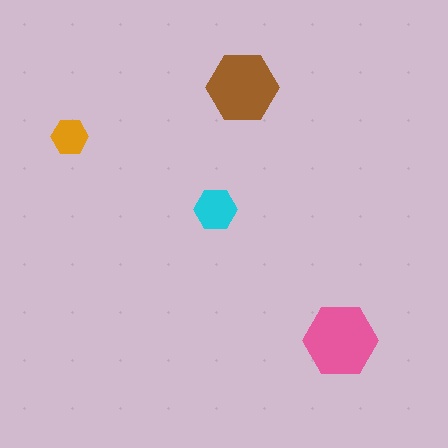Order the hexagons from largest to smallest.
the pink one, the brown one, the cyan one, the orange one.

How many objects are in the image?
There are 4 objects in the image.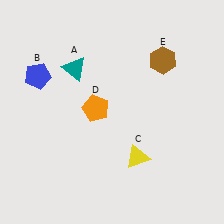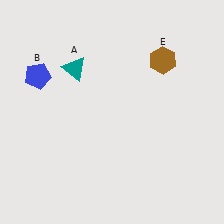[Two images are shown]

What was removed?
The yellow triangle (C), the orange pentagon (D) were removed in Image 2.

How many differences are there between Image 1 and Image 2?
There are 2 differences between the two images.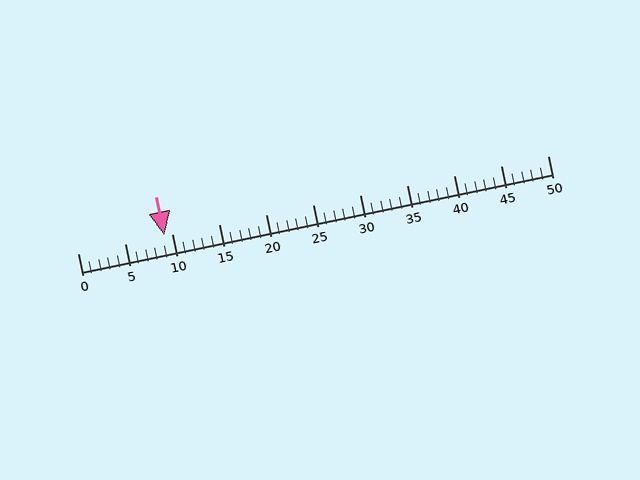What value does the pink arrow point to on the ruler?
The pink arrow points to approximately 9.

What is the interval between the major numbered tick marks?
The major tick marks are spaced 5 units apart.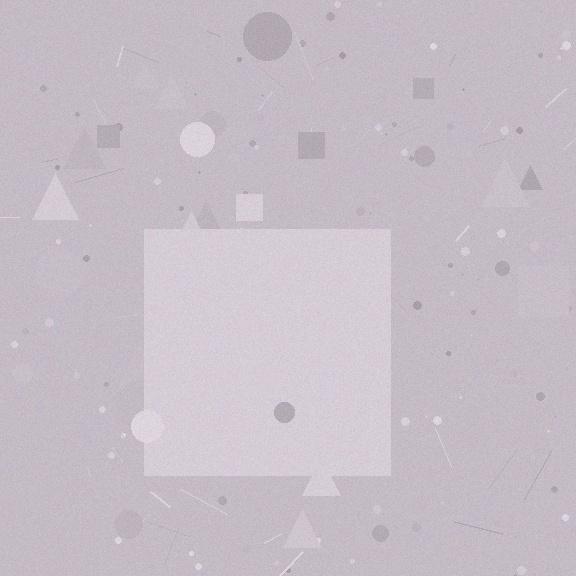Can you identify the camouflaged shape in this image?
The camouflaged shape is a square.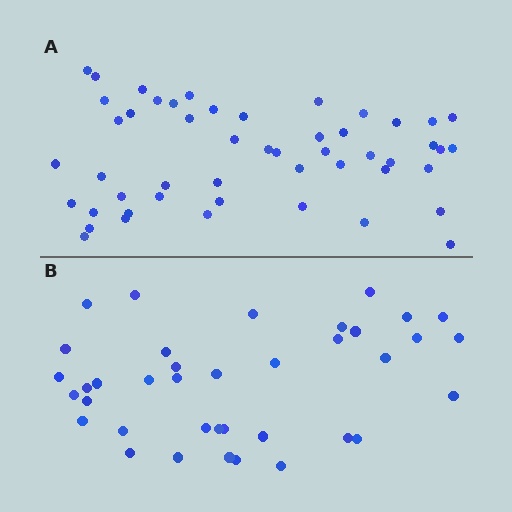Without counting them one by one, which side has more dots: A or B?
Region A (the top region) has more dots.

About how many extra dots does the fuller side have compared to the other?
Region A has roughly 12 or so more dots than region B.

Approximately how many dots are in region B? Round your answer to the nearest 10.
About 40 dots. (The exact count is 38, which rounds to 40.)